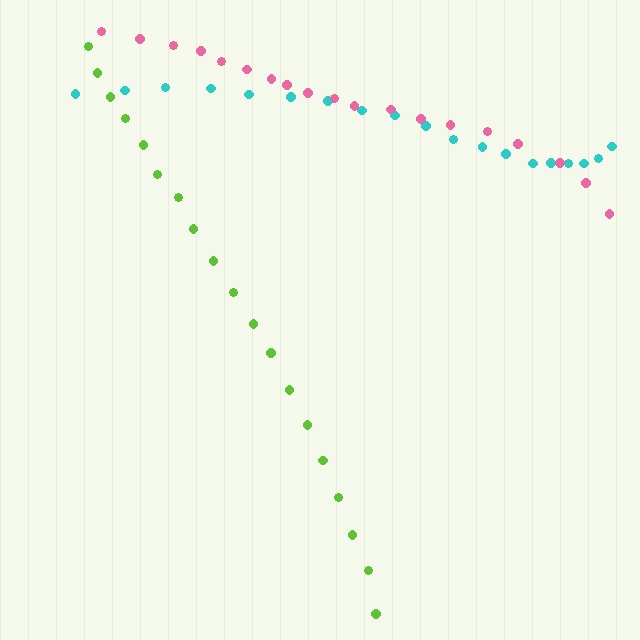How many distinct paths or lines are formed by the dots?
There are 3 distinct paths.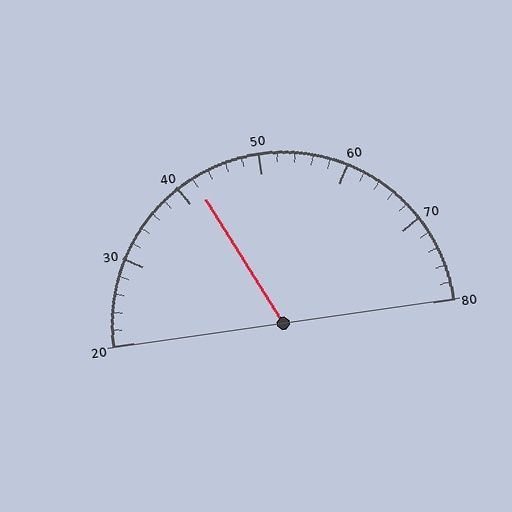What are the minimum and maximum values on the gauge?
The gauge ranges from 20 to 80.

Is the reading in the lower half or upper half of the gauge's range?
The reading is in the lower half of the range (20 to 80).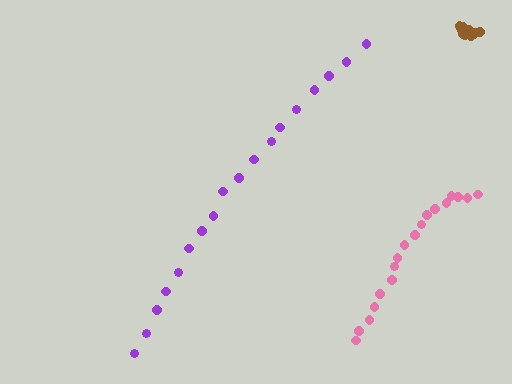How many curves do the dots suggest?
There are 3 distinct paths.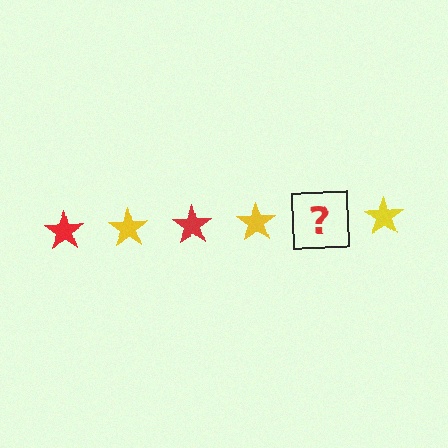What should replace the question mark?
The question mark should be replaced with a red star.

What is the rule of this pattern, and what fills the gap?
The rule is that the pattern cycles through red, yellow stars. The gap should be filled with a red star.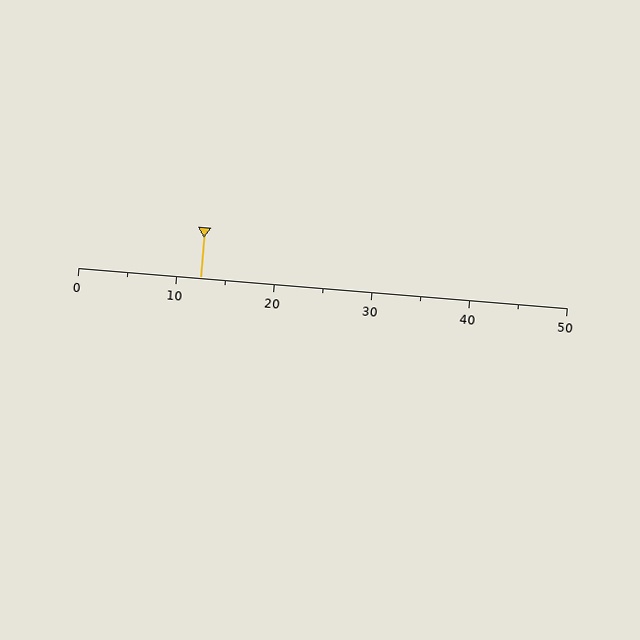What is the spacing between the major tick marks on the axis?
The major ticks are spaced 10 apart.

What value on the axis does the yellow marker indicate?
The marker indicates approximately 12.5.